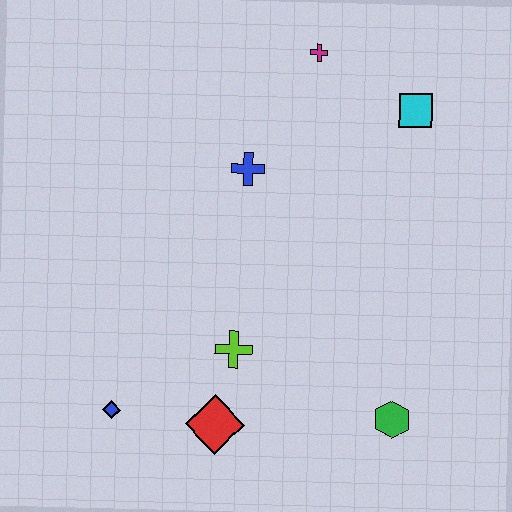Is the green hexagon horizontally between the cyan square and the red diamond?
Yes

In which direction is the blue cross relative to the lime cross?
The blue cross is above the lime cross.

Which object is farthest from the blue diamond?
The cyan square is farthest from the blue diamond.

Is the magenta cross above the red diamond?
Yes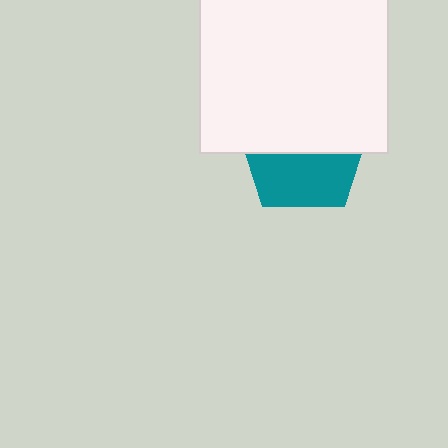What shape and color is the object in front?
The object in front is a white square.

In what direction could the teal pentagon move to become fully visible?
The teal pentagon could move down. That would shift it out from behind the white square entirely.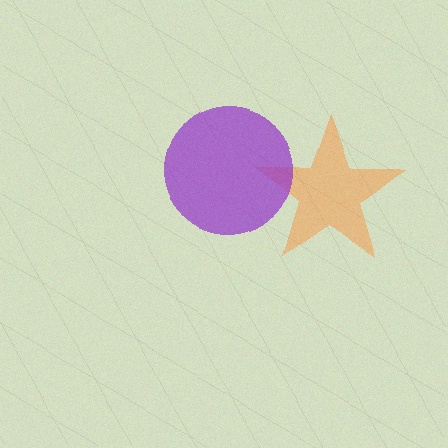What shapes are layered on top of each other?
The layered shapes are: an orange star, a purple circle.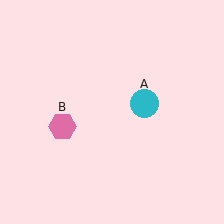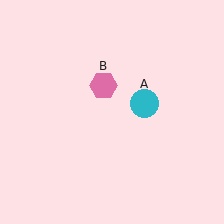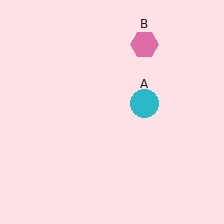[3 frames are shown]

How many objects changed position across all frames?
1 object changed position: pink hexagon (object B).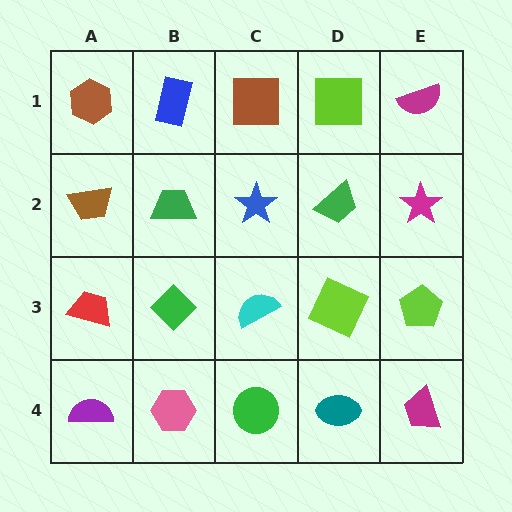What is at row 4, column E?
A magenta trapezoid.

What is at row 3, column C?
A cyan semicircle.